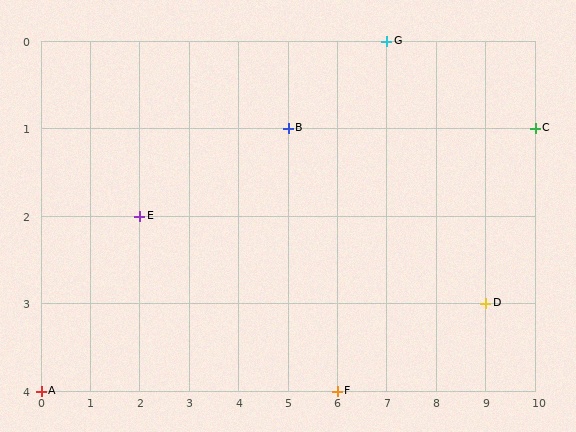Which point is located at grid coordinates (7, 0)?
Point G is at (7, 0).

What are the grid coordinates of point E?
Point E is at grid coordinates (2, 2).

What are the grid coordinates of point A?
Point A is at grid coordinates (0, 4).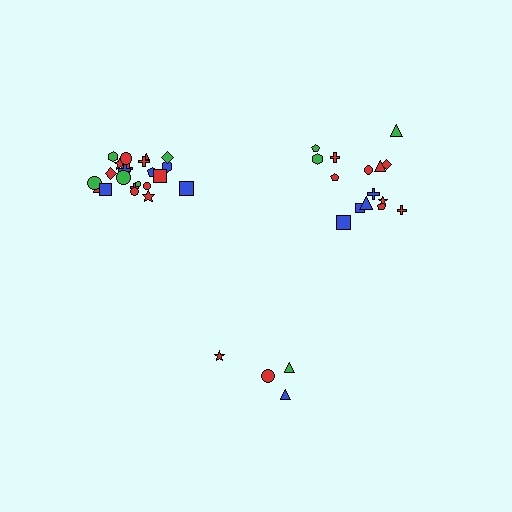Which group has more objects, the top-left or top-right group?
The top-left group.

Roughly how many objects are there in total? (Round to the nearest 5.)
Roughly 40 objects in total.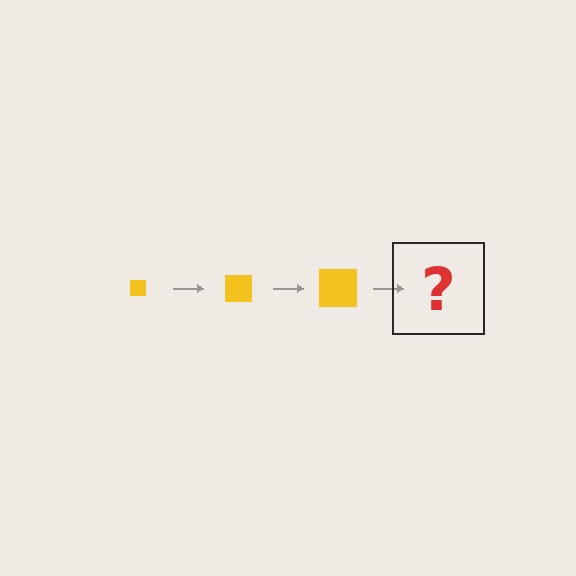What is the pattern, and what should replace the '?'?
The pattern is that the square gets progressively larger each step. The '?' should be a yellow square, larger than the previous one.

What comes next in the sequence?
The next element should be a yellow square, larger than the previous one.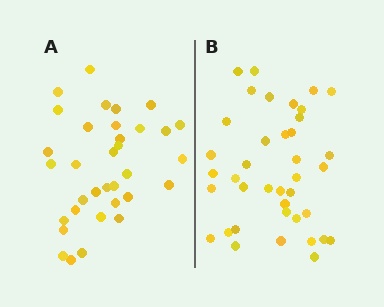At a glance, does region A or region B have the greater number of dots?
Region B (the right region) has more dots.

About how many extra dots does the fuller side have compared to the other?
Region B has about 5 more dots than region A.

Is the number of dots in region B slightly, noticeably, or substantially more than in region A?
Region B has only slightly more — the two regions are fairly close. The ratio is roughly 1.1 to 1.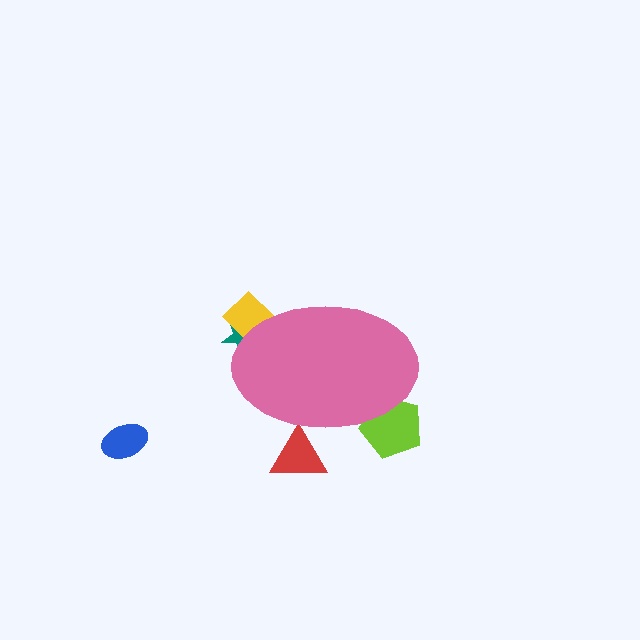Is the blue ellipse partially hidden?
No, the blue ellipse is fully visible.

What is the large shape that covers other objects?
A pink ellipse.